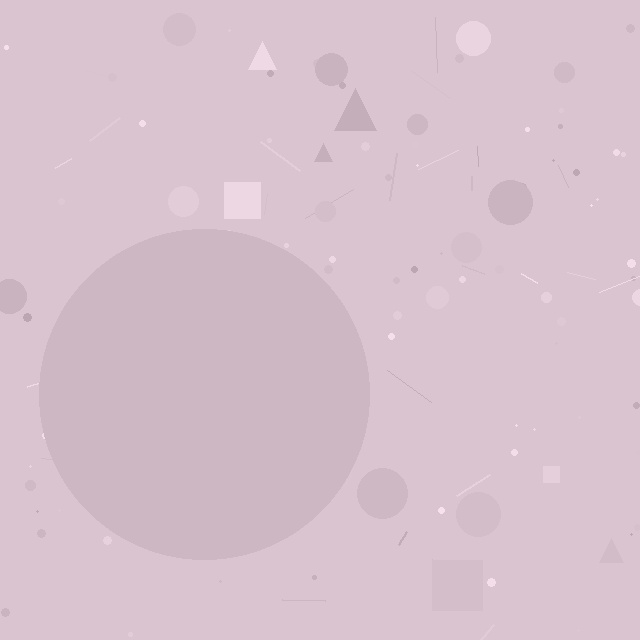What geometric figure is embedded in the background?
A circle is embedded in the background.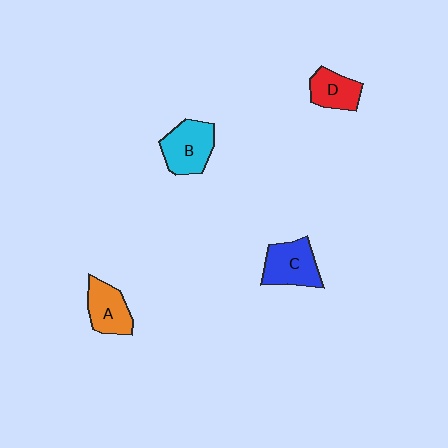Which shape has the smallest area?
Shape D (red).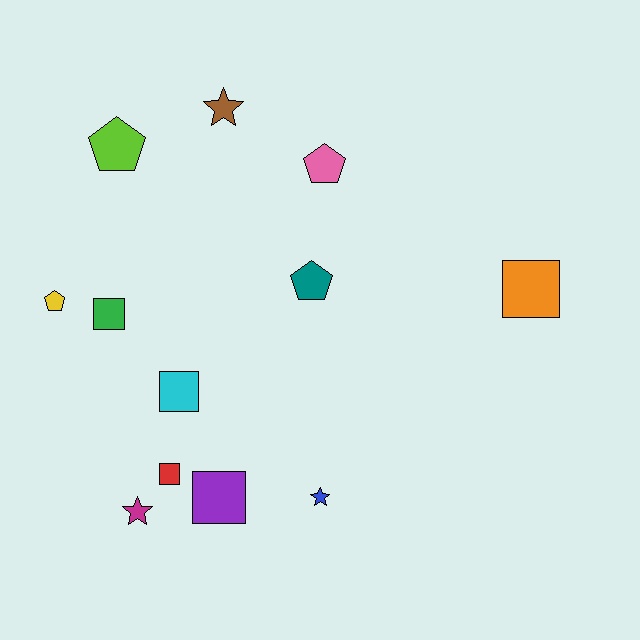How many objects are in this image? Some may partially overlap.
There are 12 objects.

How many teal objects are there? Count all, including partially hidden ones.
There is 1 teal object.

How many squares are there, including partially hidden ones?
There are 5 squares.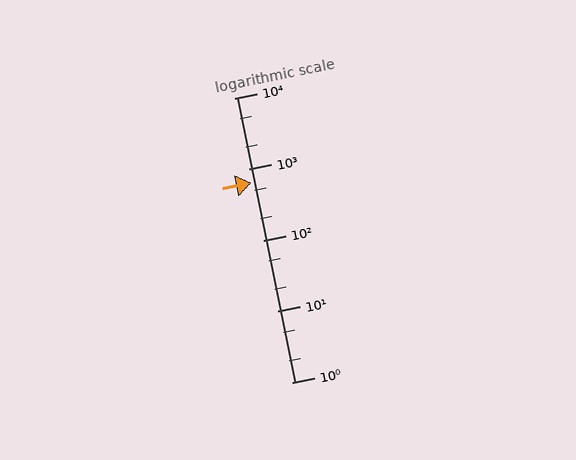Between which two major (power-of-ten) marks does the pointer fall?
The pointer is between 100 and 1000.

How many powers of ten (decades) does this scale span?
The scale spans 4 decades, from 1 to 10000.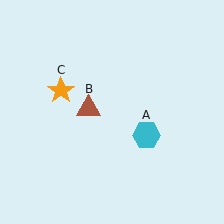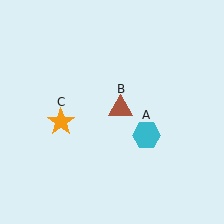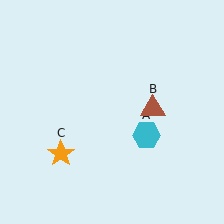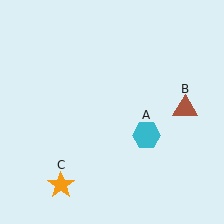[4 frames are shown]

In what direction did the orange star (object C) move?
The orange star (object C) moved down.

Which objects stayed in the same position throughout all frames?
Cyan hexagon (object A) remained stationary.